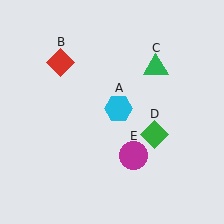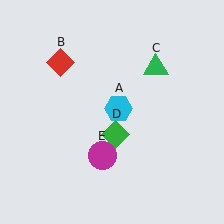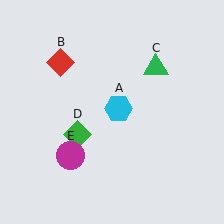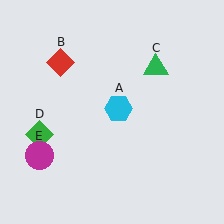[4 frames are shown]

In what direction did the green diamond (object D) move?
The green diamond (object D) moved left.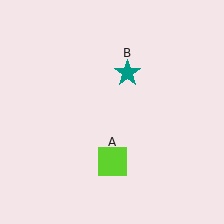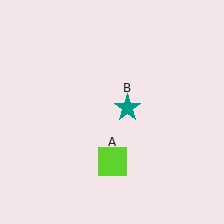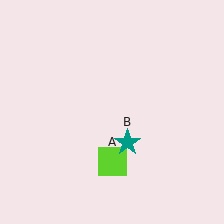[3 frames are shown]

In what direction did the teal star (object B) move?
The teal star (object B) moved down.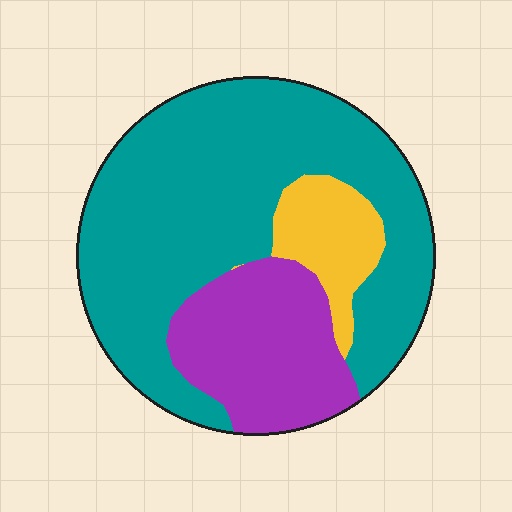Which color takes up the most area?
Teal, at roughly 65%.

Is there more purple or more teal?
Teal.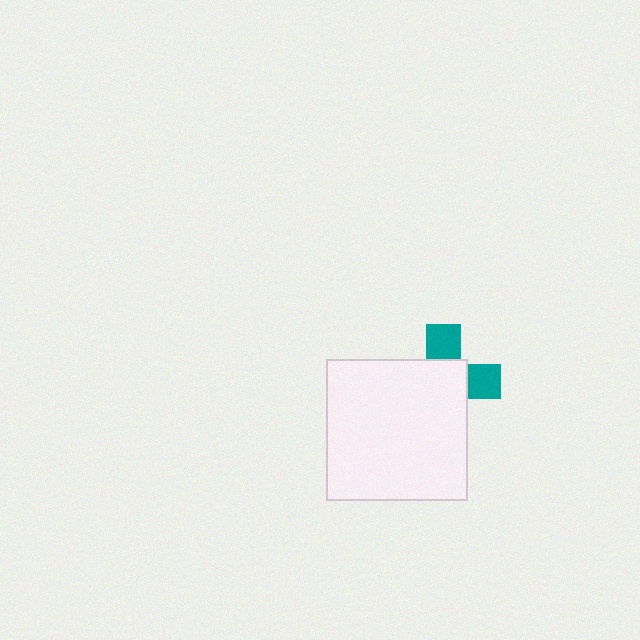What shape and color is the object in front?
The object in front is a white square.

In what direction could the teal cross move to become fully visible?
The teal cross could move toward the upper-right. That would shift it out from behind the white square entirely.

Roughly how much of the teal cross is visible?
A small part of it is visible (roughly 36%).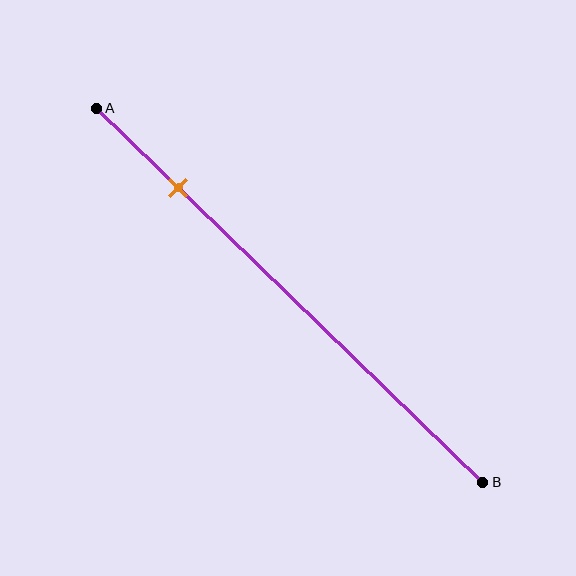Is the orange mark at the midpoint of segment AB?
No, the mark is at about 20% from A, not at the 50% midpoint.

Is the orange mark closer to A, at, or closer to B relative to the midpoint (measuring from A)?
The orange mark is closer to point A than the midpoint of segment AB.